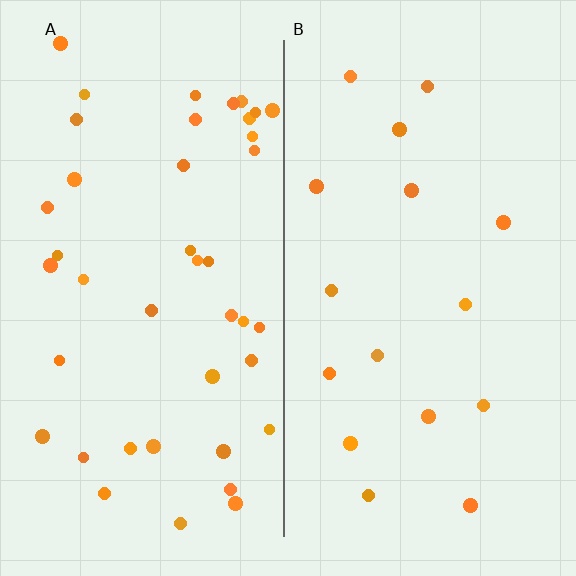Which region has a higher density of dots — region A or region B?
A (the left).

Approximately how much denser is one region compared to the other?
Approximately 2.6× — region A over region B.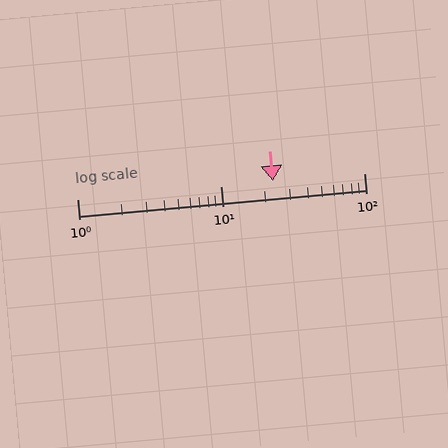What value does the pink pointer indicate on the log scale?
The pointer indicates approximately 23.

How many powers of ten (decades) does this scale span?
The scale spans 2 decades, from 1 to 100.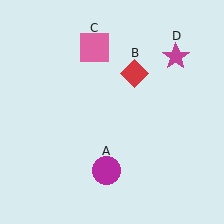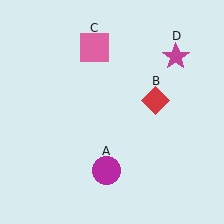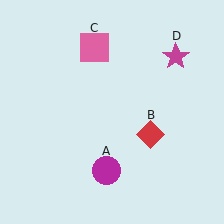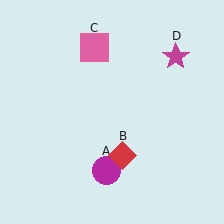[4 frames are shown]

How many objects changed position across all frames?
1 object changed position: red diamond (object B).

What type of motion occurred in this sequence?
The red diamond (object B) rotated clockwise around the center of the scene.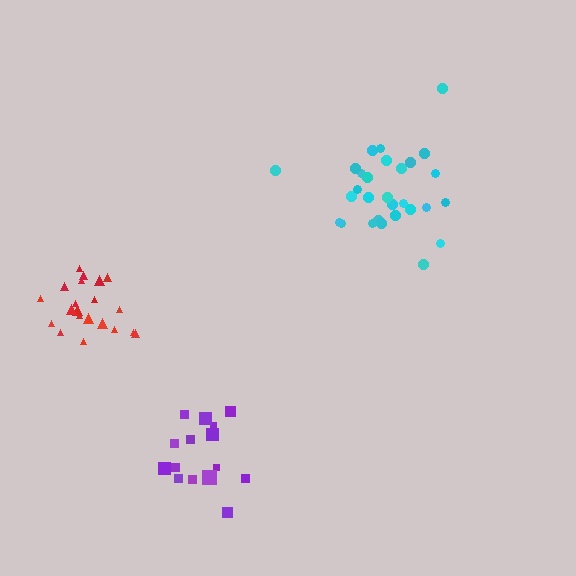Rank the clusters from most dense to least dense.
red, cyan, purple.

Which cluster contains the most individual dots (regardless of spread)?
Cyan (29).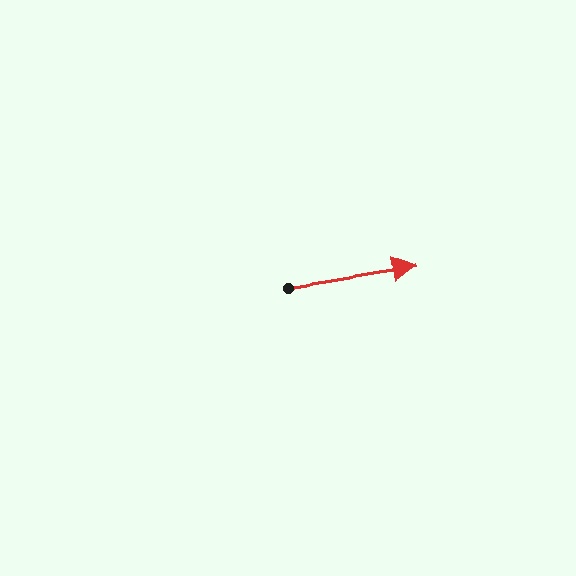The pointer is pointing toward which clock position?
Roughly 3 o'clock.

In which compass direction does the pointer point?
East.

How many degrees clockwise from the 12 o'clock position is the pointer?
Approximately 81 degrees.